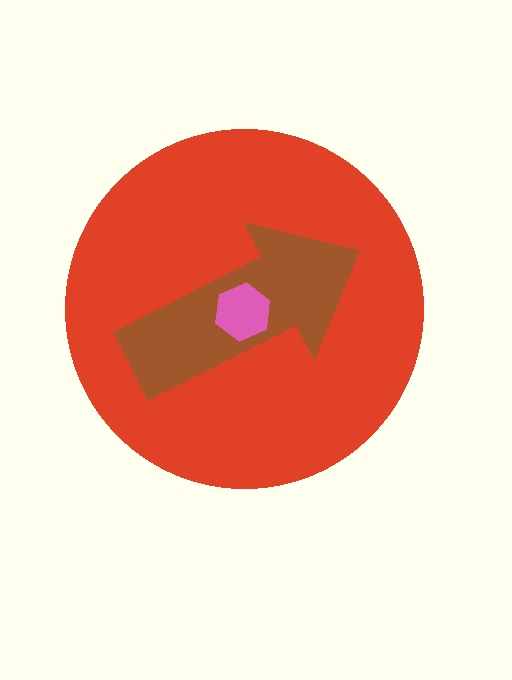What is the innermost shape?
The pink hexagon.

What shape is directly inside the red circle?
The brown arrow.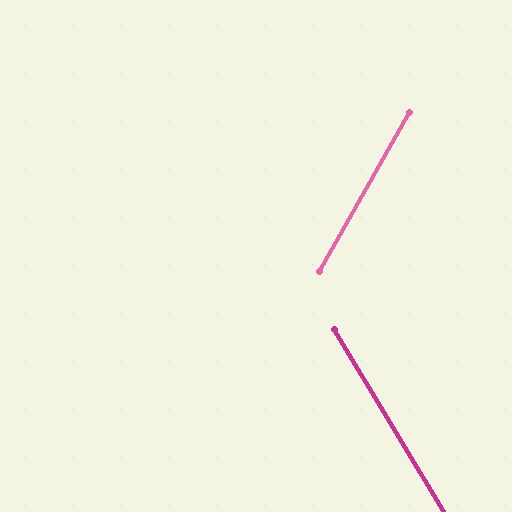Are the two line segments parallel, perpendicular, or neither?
Neither parallel nor perpendicular — they differ by about 60°.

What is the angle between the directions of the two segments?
Approximately 60 degrees.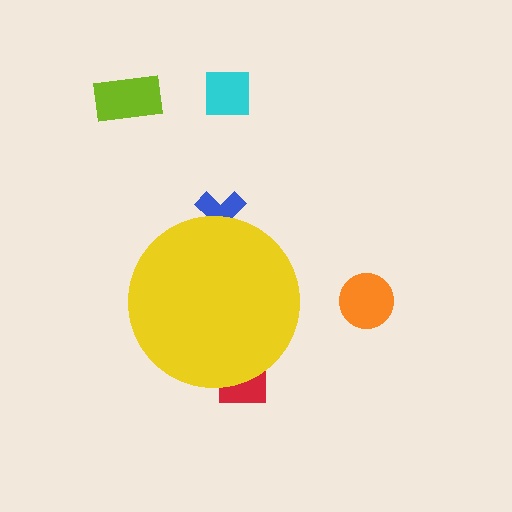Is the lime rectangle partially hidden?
No, the lime rectangle is fully visible.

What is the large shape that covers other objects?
A yellow circle.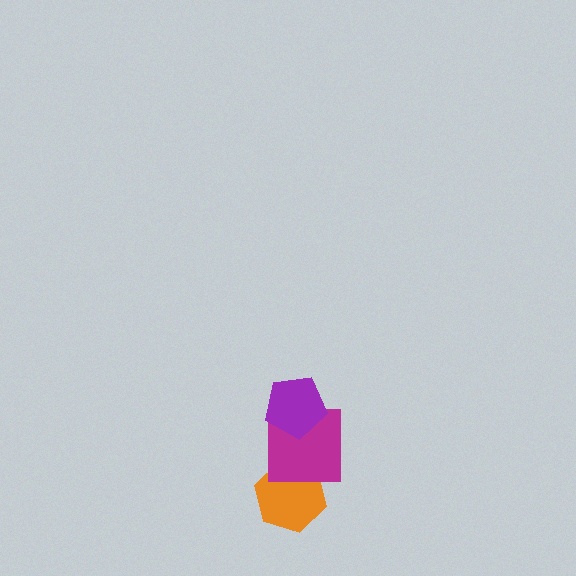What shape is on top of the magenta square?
The purple pentagon is on top of the magenta square.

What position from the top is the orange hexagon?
The orange hexagon is 3rd from the top.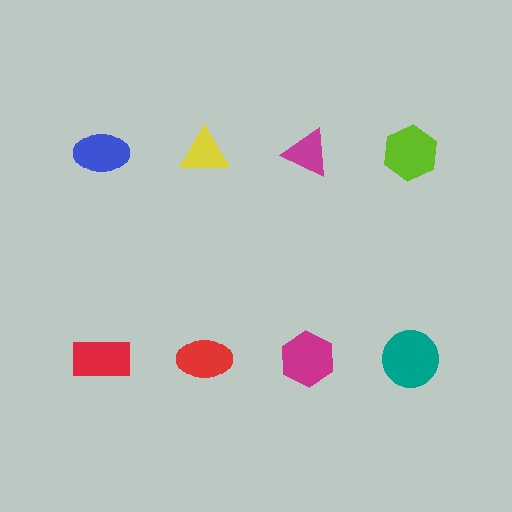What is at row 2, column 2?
A red ellipse.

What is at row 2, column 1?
A red rectangle.